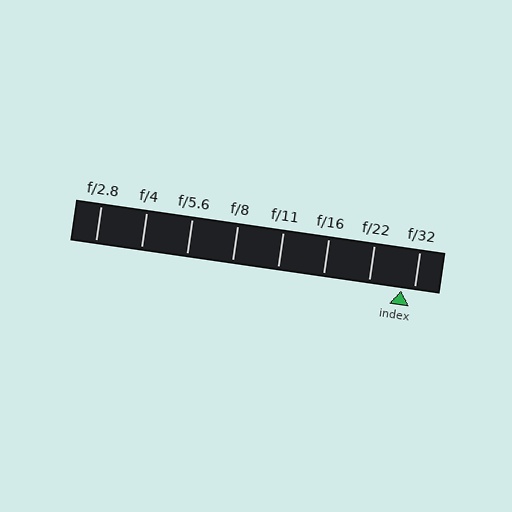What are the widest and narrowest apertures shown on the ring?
The widest aperture shown is f/2.8 and the narrowest is f/32.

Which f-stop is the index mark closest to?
The index mark is closest to f/32.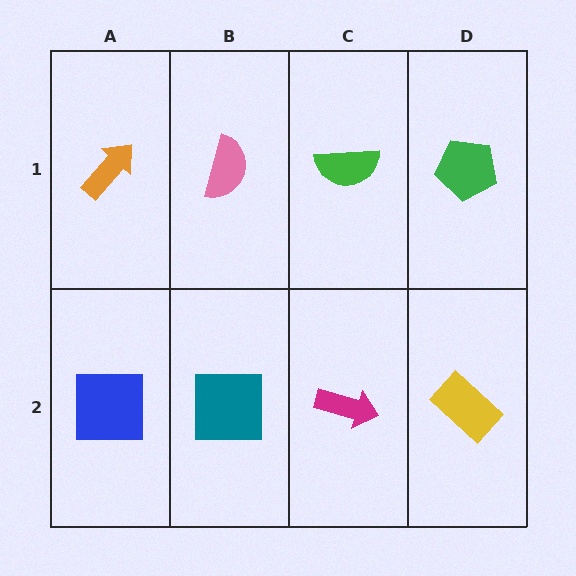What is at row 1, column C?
A green semicircle.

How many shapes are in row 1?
4 shapes.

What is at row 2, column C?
A magenta arrow.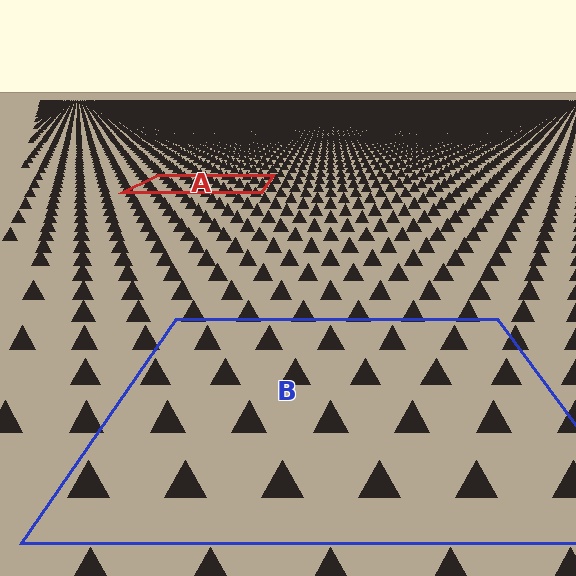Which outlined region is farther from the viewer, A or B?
Region A is farther from the viewer — the texture elements inside it appear smaller and more densely packed.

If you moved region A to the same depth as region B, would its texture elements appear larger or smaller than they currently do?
They would appear larger. At a closer depth, the same texture elements are projected at a bigger on-screen size.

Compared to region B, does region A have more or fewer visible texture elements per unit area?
Region A has more texture elements per unit area — they are packed more densely because it is farther away.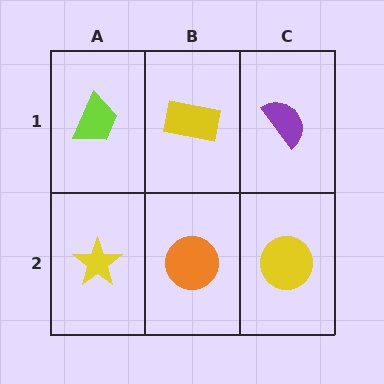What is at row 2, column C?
A yellow circle.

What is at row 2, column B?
An orange circle.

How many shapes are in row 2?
3 shapes.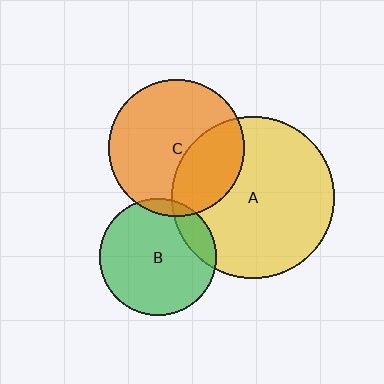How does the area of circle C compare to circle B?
Approximately 1.4 times.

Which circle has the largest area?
Circle A (yellow).